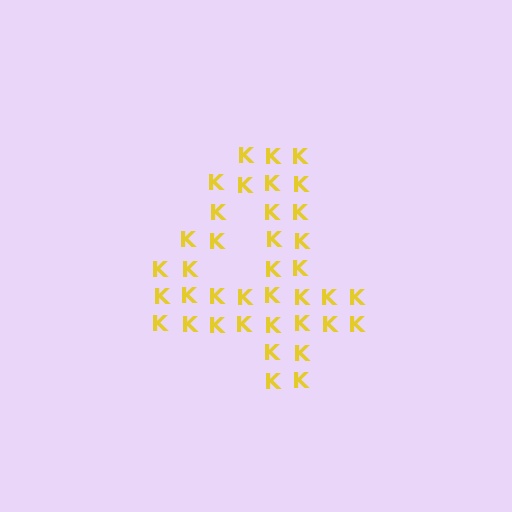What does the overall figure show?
The overall figure shows the digit 4.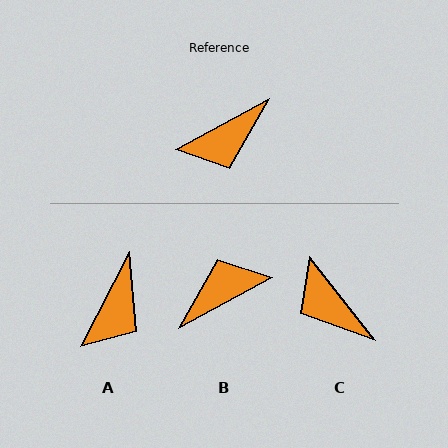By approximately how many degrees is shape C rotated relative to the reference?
Approximately 80 degrees clockwise.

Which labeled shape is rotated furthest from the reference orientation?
B, about 179 degrees away.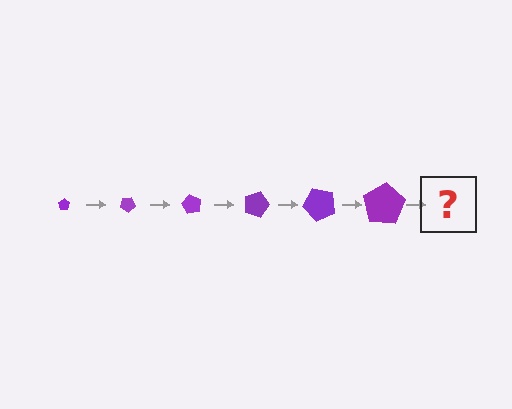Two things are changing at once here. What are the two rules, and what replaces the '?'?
The two rules are that the pentagon grows larger each step and it rotates 30 degrees each step. The '?' should be a pentagon, larger than the previous one and rotated 180 degrees from the start.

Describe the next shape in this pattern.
It should be a pentagon, larger than the previous one and rotated 180 degrees from the start.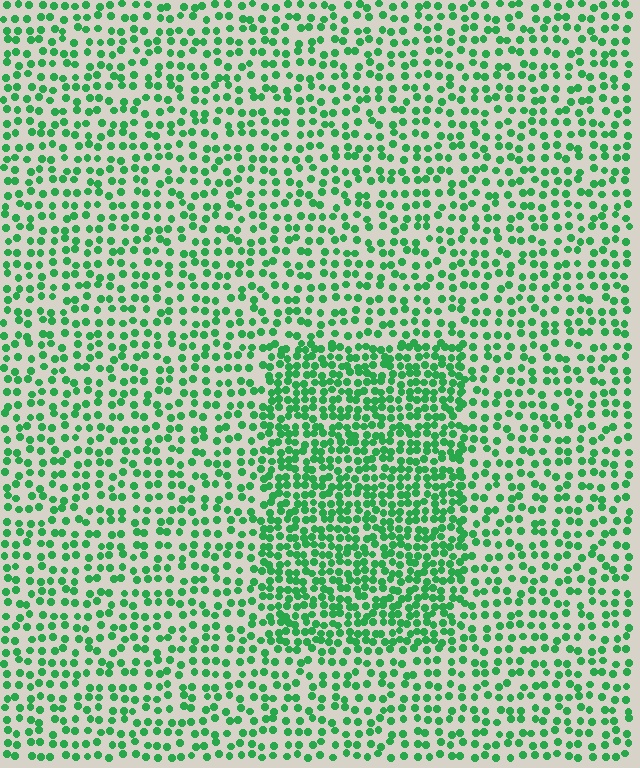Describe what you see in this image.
The image contains small green elements arranged at two different densities. A rectangle-shaped region is visible where the elements are more densely packed than the surrounding area.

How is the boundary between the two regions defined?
The boundary is defined by a change in element density (approximately 1.9x ratio). All elements are the same color, size, and shape.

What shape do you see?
I see a rectangle.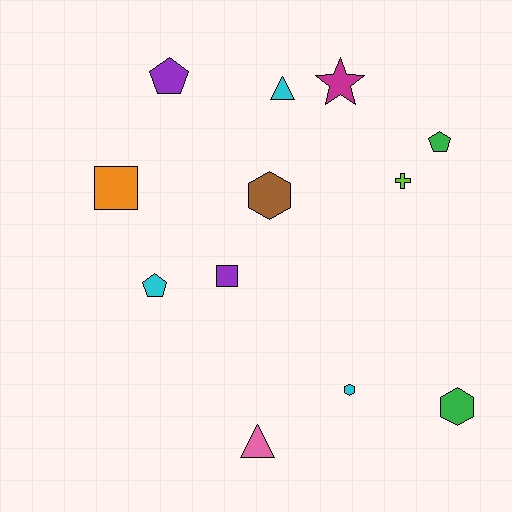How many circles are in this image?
There are no circles.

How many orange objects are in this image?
There is 1 orange object.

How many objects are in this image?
There are 12 objects.